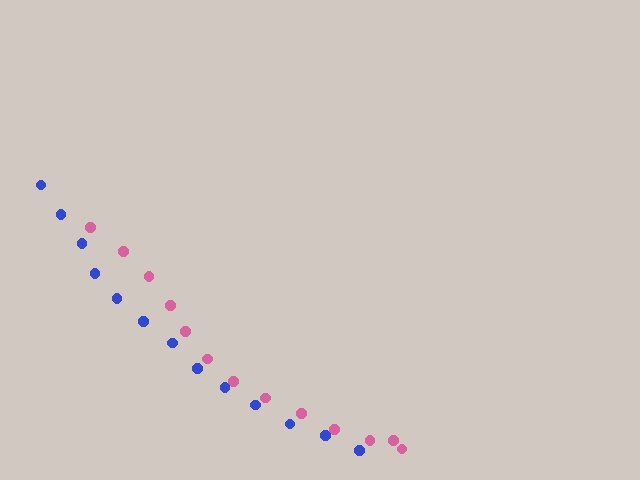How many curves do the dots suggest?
There are 2 distinct paths.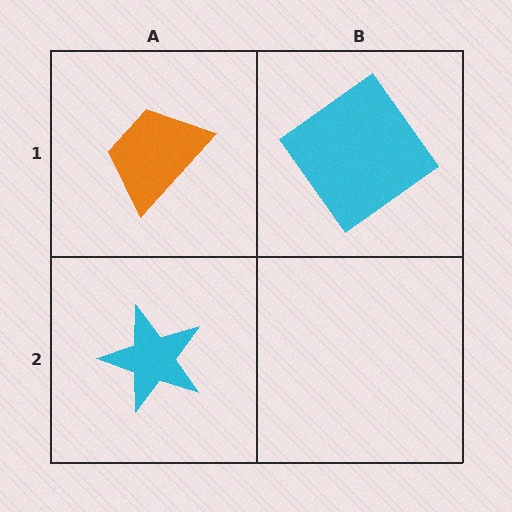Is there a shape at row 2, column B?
No, that cell is empty.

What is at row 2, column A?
A cyan star.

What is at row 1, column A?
An orange trapezoid.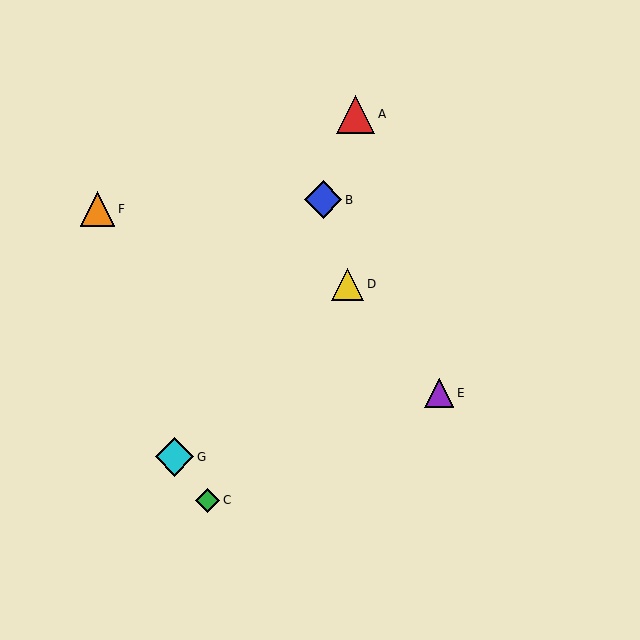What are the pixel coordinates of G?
Object G is at (175, 457).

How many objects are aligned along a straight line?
3 objects (A, B, C) are aligned along a straight line.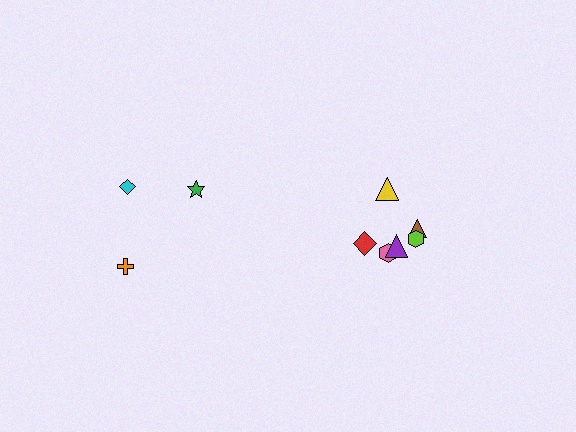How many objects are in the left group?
There are 3 objects.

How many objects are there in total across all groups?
There are 9 objects.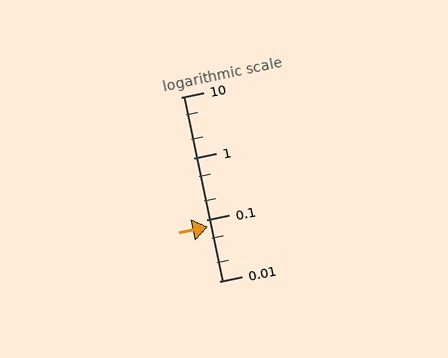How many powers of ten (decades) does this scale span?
The scale spans 3 decades, from 0.01 to 10.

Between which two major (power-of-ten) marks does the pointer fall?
The pointer is between 0.01 and 0.1.